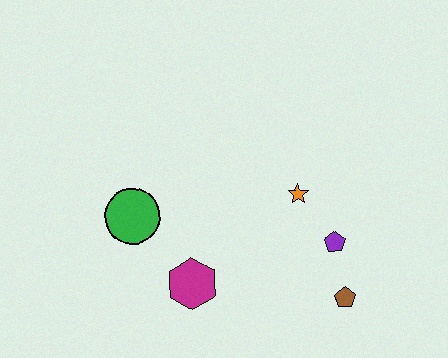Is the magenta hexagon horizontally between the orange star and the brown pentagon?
No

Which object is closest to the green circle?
The magenta hexagon is closest to the green circle.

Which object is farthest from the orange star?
The green circle is farthest from the orange star.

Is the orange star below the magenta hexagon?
No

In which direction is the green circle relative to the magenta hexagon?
The green circle is above the magenta hexagon.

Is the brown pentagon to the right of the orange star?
Yes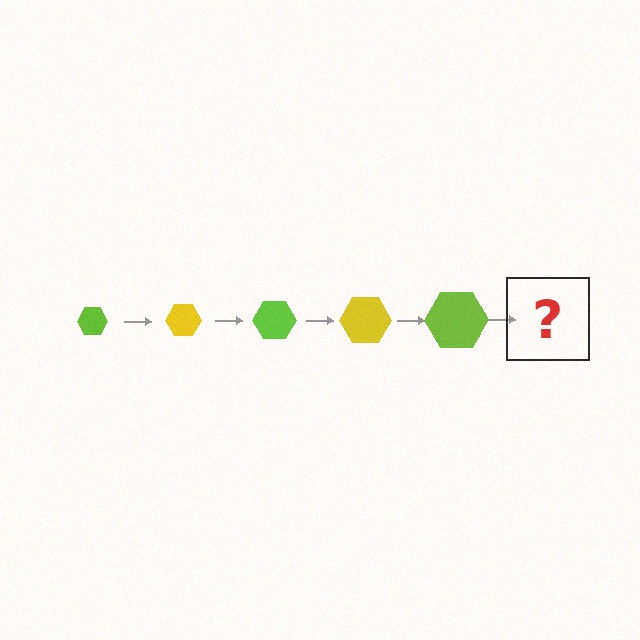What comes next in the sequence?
The next element should be a yellow hexagon, larger than the previous one.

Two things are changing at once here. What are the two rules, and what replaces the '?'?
The two rules are that the hexagon grows larger each step and the color cycles through lime and yellow. The '?' should be a yellow hexagon, larger than the previous one.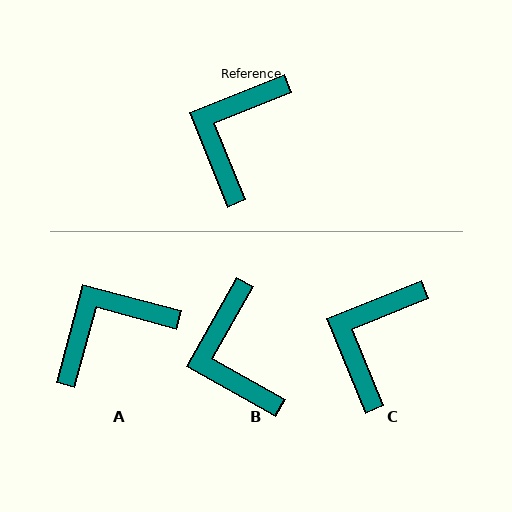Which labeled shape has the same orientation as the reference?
C.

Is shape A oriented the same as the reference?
No, it is off by about 37 degrees.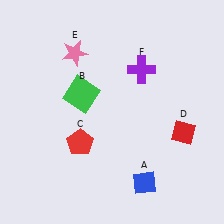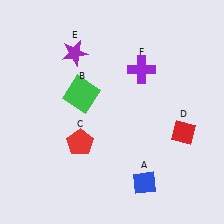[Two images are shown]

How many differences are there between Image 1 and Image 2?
There is 1 difference between the two images.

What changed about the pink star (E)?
In Image 1, E is pink. In Image 2, it changed to purple.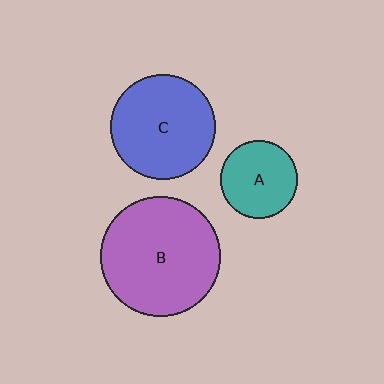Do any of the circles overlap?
No, none of the circles overlap.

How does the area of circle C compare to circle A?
Approximately 1.8 times.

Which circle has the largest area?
Circle B (purple).